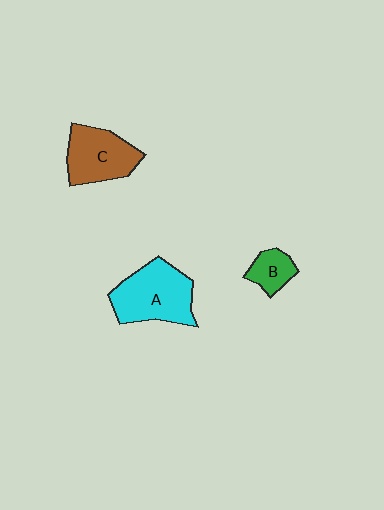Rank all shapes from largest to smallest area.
From largest to smallest: A (cyan), C (brown), B (green).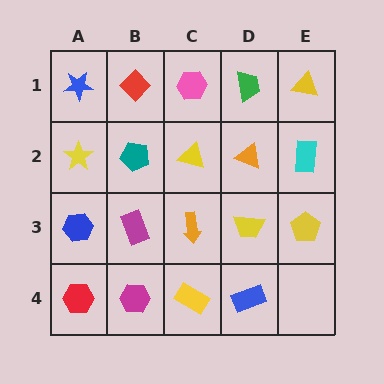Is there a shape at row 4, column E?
No, that cell is empty.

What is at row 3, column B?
A magenta rectangle.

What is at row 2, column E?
A cyan rectangle.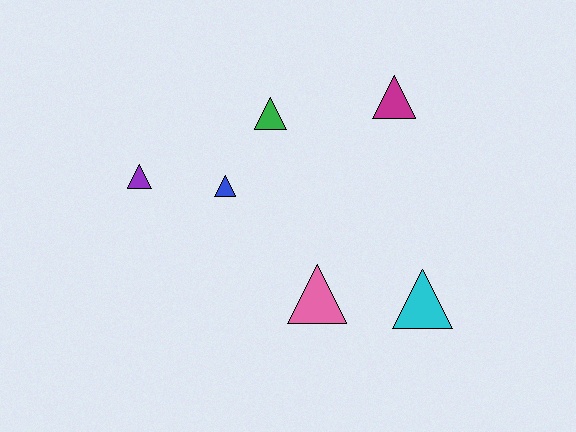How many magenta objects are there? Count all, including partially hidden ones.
There is 1 magenta object.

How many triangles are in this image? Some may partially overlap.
There are 6 triangles.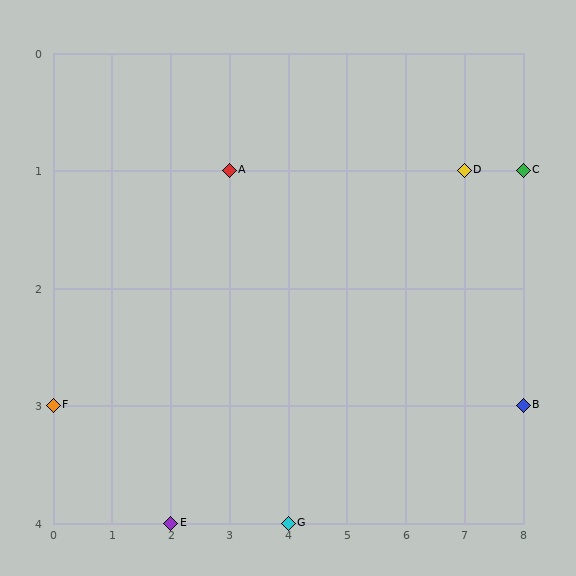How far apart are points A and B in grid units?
Points A and B are 5 columns and 2 rows apart (about 5.4 grid units diagonally).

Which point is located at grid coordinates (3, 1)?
Point A is at (3, 1).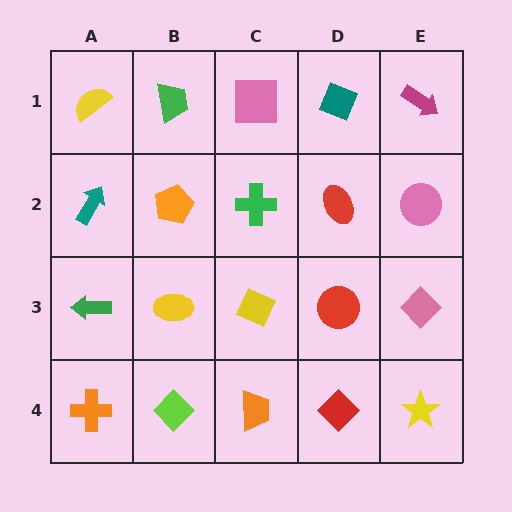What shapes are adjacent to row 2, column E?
A magenta arrow (row 1, column E), a pink diamond (row 3, column E), a red ellipse (row 2, column D).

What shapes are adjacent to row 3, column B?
An orange pentagon (row 2, column B), a lime diamond (row 4, column B), a green arrow (row 3, column A), a yellow diamond (row 3, column C).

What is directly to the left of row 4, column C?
A lime diamond.